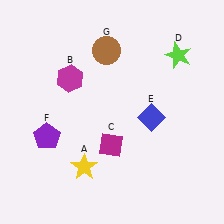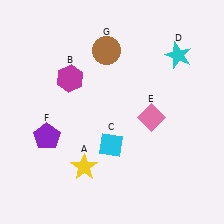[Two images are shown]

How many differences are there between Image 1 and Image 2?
There are 3 differences between the two images.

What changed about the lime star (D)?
In Image 1, D is lime. In Image 2, it changed to cyan.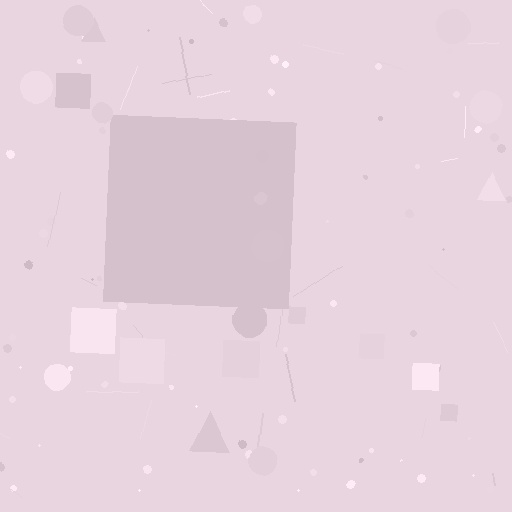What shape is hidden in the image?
A square is hidden in the image.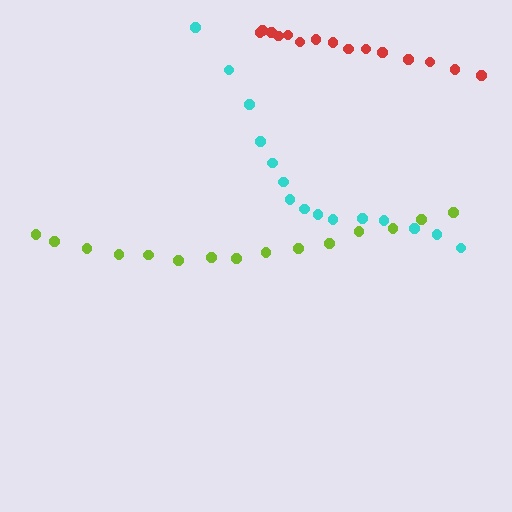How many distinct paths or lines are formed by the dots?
There are 3 distinct paths.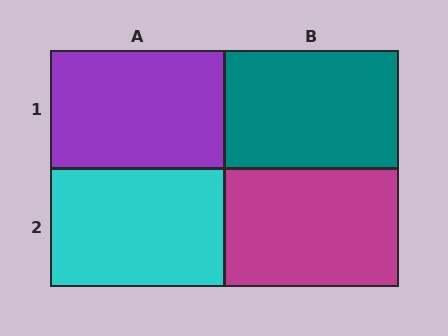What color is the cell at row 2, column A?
Cyan.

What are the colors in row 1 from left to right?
Purple, teal.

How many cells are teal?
1 cell is teal.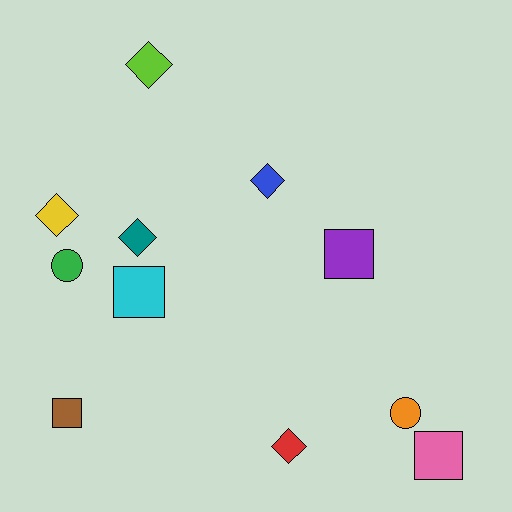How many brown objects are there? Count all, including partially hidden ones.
There is 1 brown object.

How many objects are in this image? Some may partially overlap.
There are 11 objects.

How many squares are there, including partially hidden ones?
There are 4 squares.